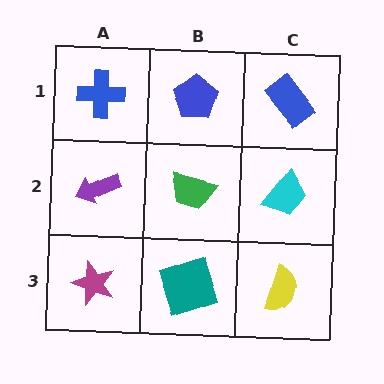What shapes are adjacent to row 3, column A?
A purple arrow (row 2, column A), a teal square (row 3, column B).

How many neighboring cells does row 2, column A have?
3.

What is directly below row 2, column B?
A teal square.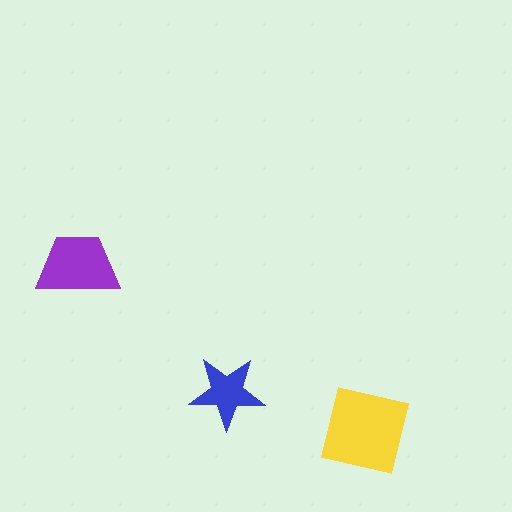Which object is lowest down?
The yellow square is bottommost.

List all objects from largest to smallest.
The yellow square, the purple trapezoid, the blue star.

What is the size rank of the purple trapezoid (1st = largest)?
2nd.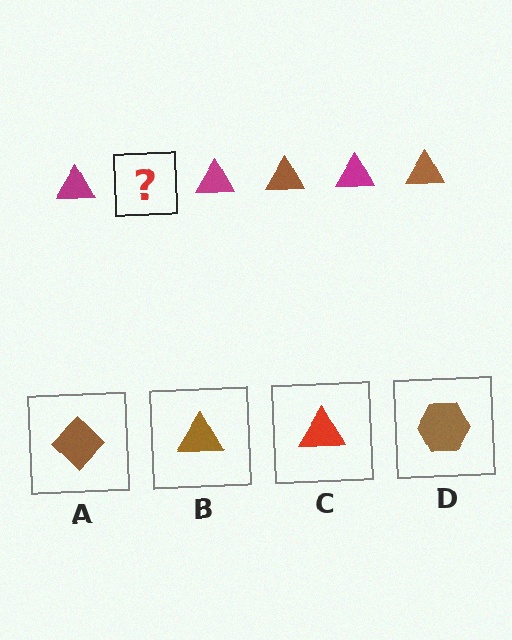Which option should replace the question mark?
Option B.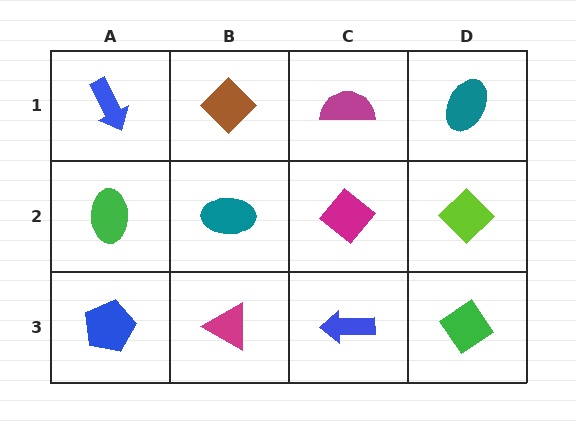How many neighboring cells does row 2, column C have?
4.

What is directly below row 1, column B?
A teal ellipse.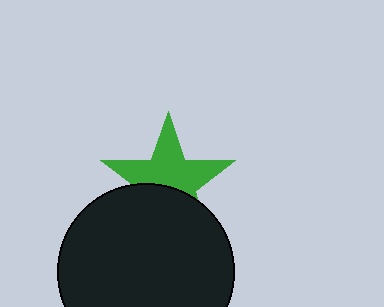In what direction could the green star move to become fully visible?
The green star could move up. That would shift it out from behind the black circle entirely.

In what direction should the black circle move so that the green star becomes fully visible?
The black circle should move down. That is the shortest direction to clear the overlap and leave the green star fully visible.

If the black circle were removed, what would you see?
You would see the complete green star.